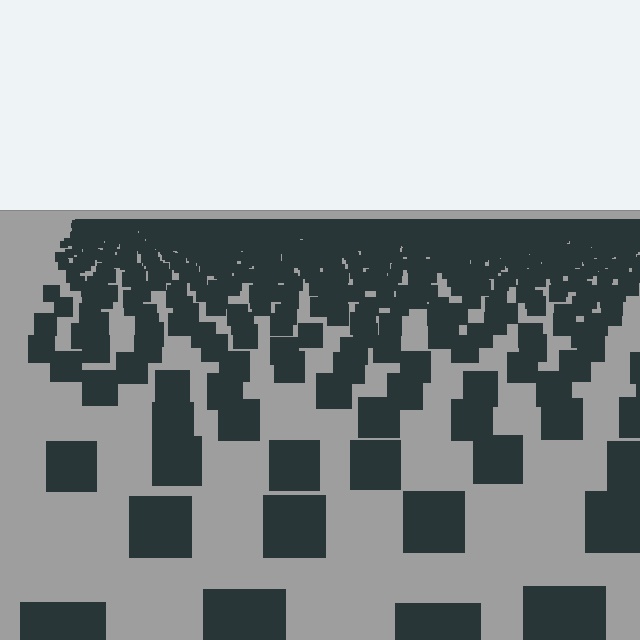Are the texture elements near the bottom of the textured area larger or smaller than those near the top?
Larger. Near the bottom, elements are closer to the viewer and appear at a bigger on-screen size.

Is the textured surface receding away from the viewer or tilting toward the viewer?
The surface is receding away from the viewer. Texture elements get smaller and denser toward the top.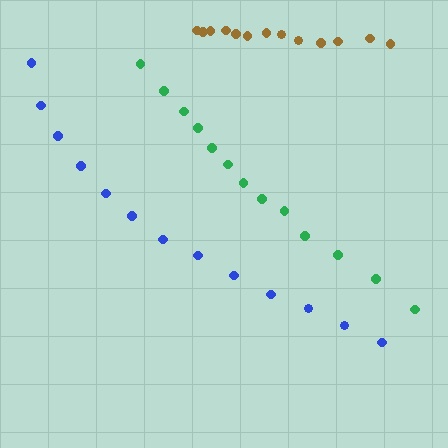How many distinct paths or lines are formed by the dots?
There are 3 distinct paths.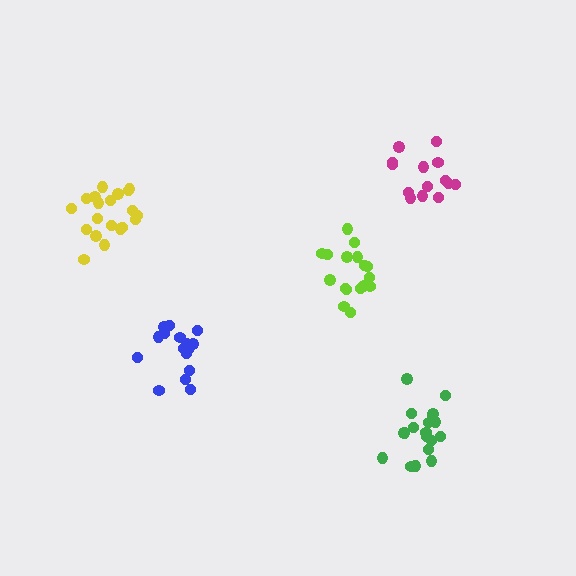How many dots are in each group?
Group 1: 19 dots, Group 2: 16 dots, Group 3: 17 dots, Group 4: 14 dots, Group 5: 20 dots (86 total).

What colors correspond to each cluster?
The clusters are colored: green, blue, lime, magenta, yellow.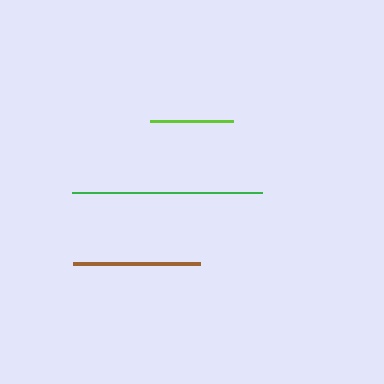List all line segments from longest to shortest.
From longest to shortest: green, brown, lime.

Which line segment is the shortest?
The lime line is the shortest at approximately 83 pixels.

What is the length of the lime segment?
The lime segment is approximately 83 pixels long.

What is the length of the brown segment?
The brown segment is approximately 127 pixels long.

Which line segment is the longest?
The green line is the longest at approximately 190 pixels.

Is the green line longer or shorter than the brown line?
The green line is longer than the brown line.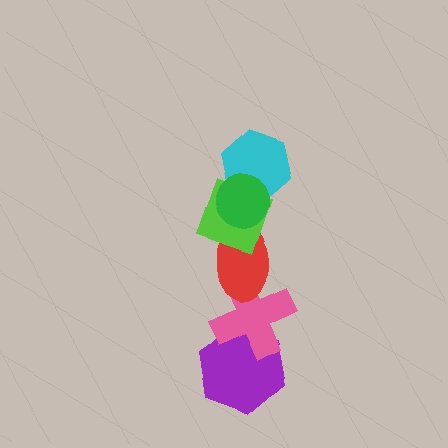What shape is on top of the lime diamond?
The cyan hexagon is on top of the lime diamond.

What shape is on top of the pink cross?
The red ellipse is on top of the pink cross.